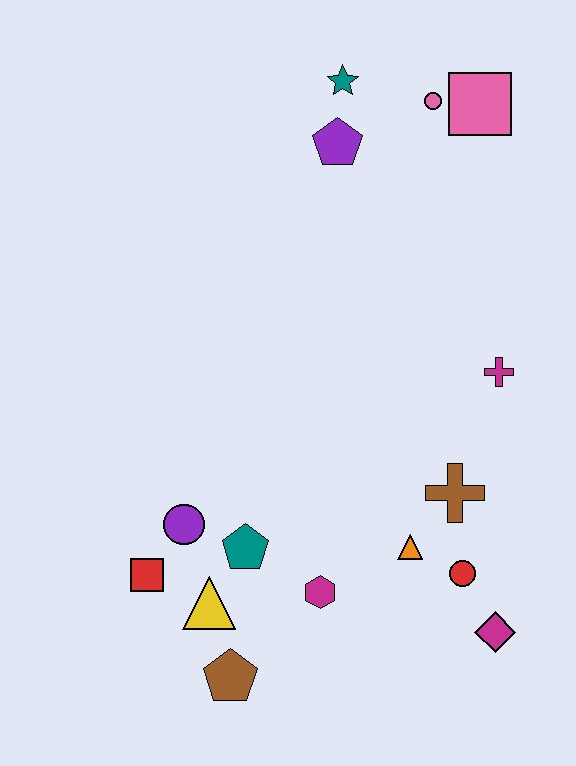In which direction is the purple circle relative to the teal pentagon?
The purple circle is to the left of the teal pentagon.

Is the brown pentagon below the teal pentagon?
Yes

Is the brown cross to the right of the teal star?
Yes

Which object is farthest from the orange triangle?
The teal star is farthest from the orange triangle.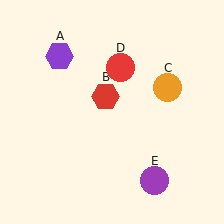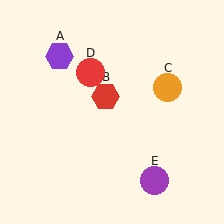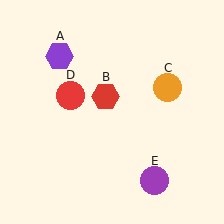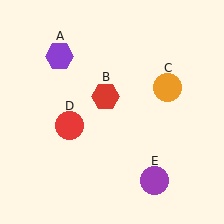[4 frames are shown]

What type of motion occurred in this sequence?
The red circle (object D) rotated counterclockwise around the center of the scene.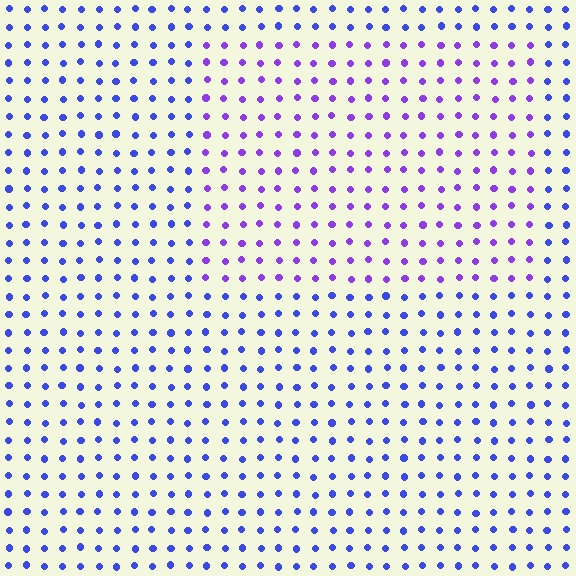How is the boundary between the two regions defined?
The boundary is defined purely by a slight shift in hue (about 35 degrees). Spacing, size, and orientation are identical on both sides.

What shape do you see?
I see a rectangle.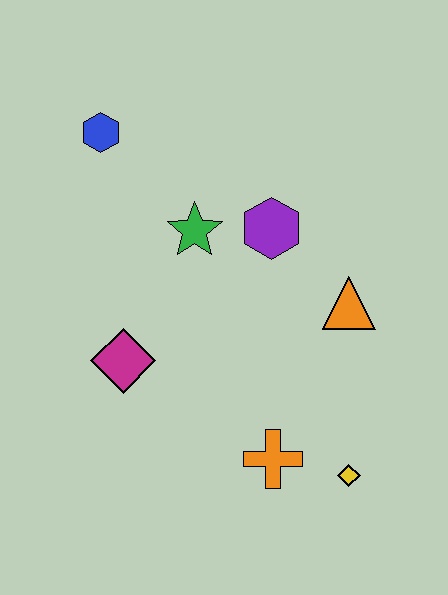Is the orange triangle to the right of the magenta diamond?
Yes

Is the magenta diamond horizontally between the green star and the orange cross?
No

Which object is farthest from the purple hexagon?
The yellow diamond is farthest from the purple hexagon.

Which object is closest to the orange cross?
The yellow diamond is closest to the orange cross.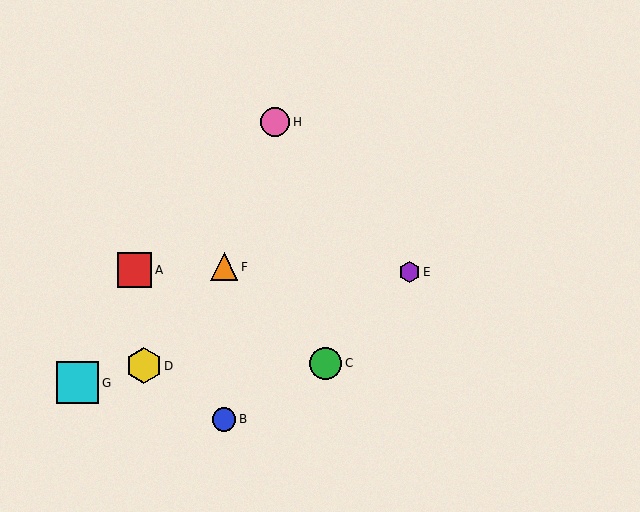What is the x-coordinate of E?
Object E is at x≈409.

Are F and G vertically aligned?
No, F is at x≈224 and G is at x≈77.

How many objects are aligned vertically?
2 objects (B, F) are aligned vertically.